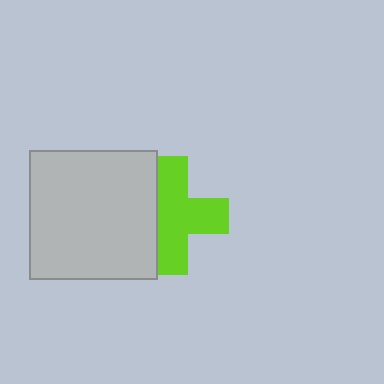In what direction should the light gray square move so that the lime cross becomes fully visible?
The light gray square should move left. That is the shortest direction to clear the overlap and leave the lime cross fully visible.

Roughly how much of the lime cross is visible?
Most of it is visible (roughly 70%).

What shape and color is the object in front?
The object in front is a light gray square.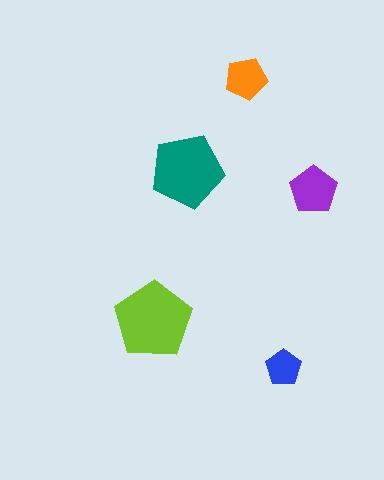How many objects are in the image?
There are 5 objects in the image.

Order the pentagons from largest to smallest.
the lime one, the teal one, the purple one, the orange one, the blue one.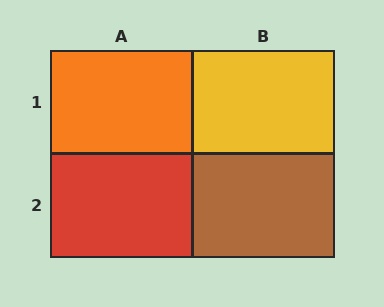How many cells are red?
1 cell is red.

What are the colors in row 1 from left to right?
Orange, yellow.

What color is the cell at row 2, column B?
Brown.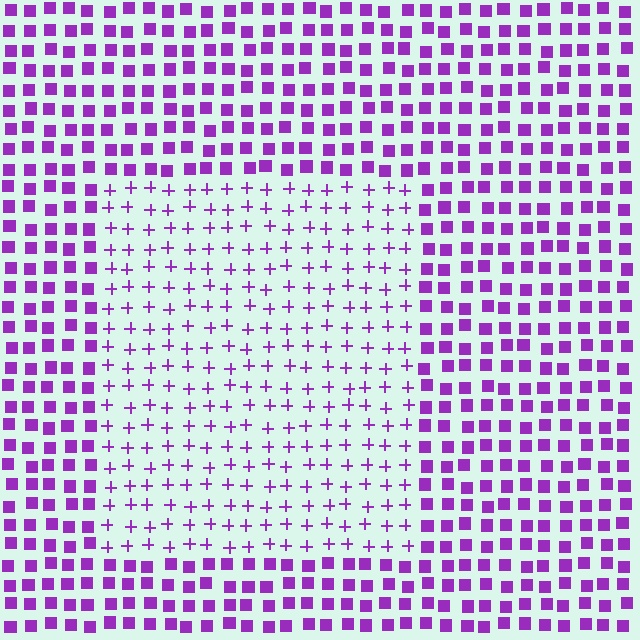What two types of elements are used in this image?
The image uses plus signs inside the rectangle region and squares outside it.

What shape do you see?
I see a rectangle.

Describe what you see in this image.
The image is filled with small purple elements arranged in a uniform grid. A rectangle-shaped region contains plus signs, while the surrounding area contains squares. The boundary is defined purely by the change in element shape.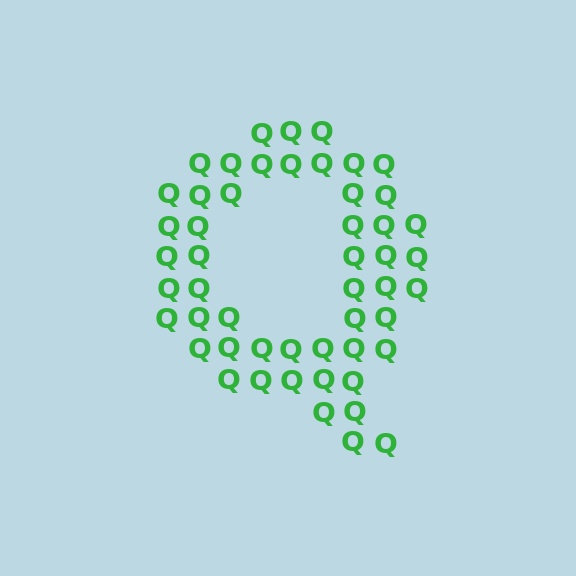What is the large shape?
The large shape is the letter Q.